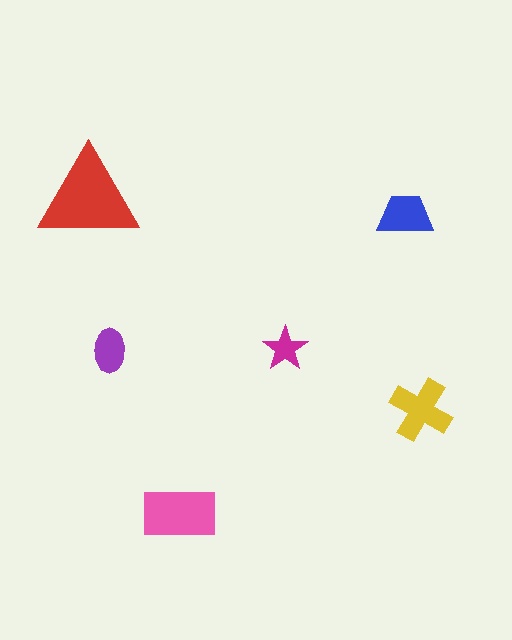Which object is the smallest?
The magenta star.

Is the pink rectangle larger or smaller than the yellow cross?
Larger.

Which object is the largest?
The red triangle.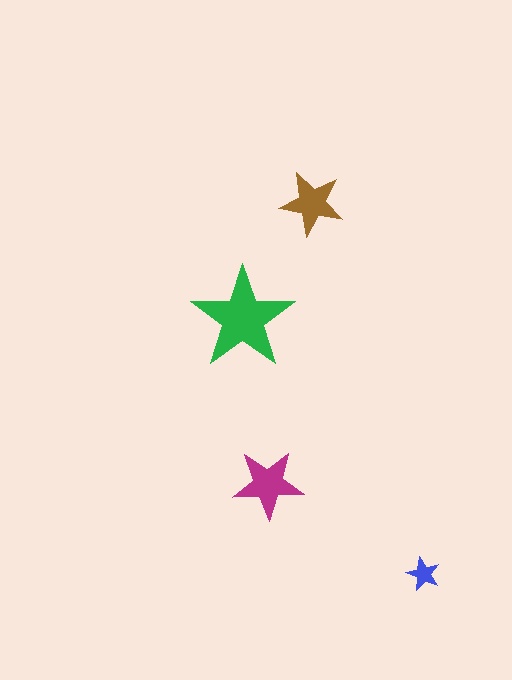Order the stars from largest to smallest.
the green one, the magenta one, the brown one, the blue one.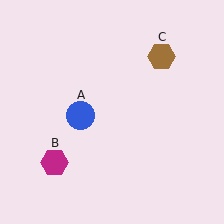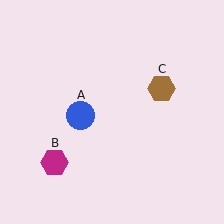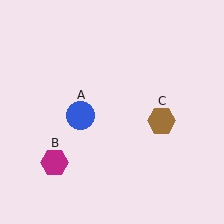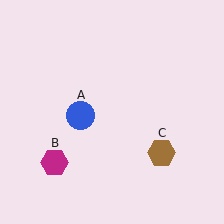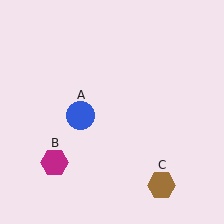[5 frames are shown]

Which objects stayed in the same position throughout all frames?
Blue circle (object A) and magenta hexagon (object B) remained stationary.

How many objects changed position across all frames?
1 object changed position: brown hexagon (object C).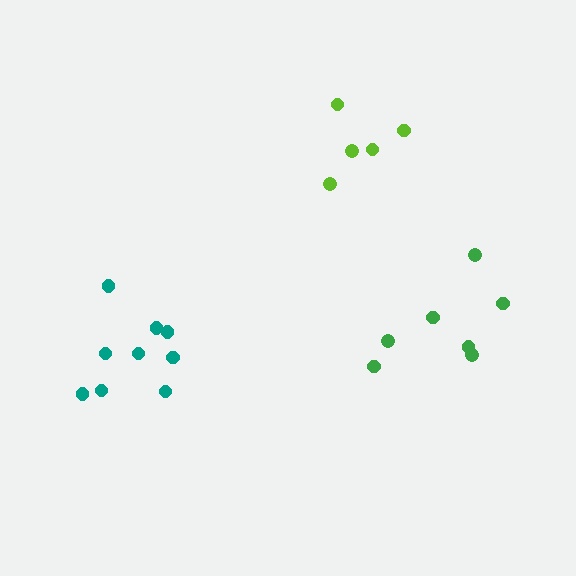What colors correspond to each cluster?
The clusters are colored: teal, lime, green.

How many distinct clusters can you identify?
There are 3 distinct clusters.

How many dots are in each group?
Group 1: 9 dots, Group 2: 5 dots, Group 3: 7 dots (21 total).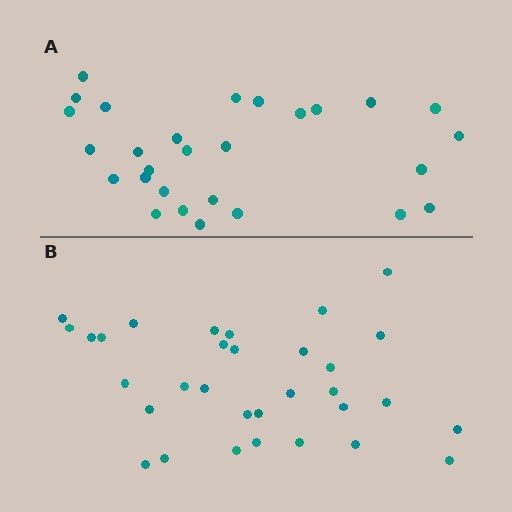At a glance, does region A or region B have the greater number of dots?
Region B (the bottom region) has more dots.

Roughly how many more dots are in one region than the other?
Region B has about 4 more dots than region A.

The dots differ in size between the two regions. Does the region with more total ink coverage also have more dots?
No. Region A has more total ink coverage because its dots are larger, but region B actually contains more individual dots. Total area can be misleading — the number of items is what matters here.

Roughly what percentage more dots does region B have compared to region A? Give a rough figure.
About 15% more.